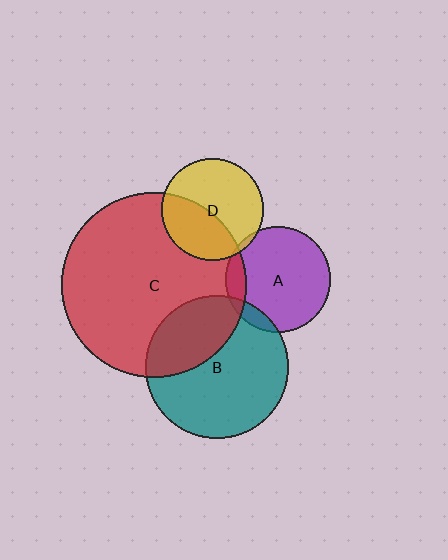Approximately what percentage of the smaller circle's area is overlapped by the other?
Approximately 10%.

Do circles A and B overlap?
Yes.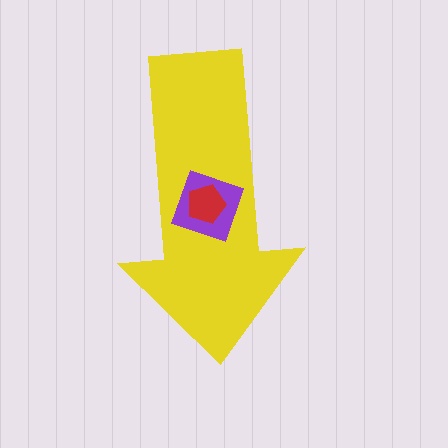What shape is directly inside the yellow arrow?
The purple diamond.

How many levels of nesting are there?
3.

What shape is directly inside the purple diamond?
The red pentagon.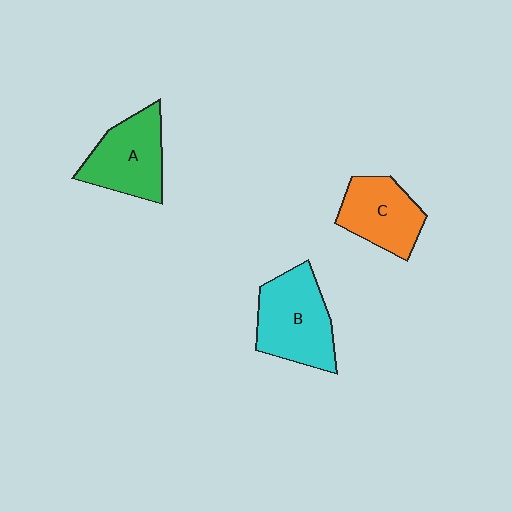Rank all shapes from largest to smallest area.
From largest to smallest: B (cyan), A (green), C (orange).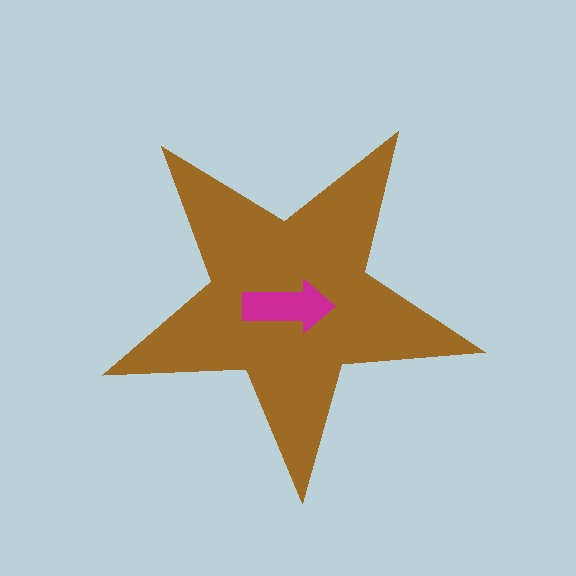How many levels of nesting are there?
2.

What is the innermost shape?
The magenta arrow.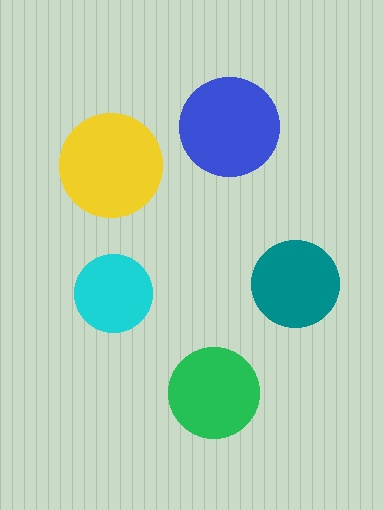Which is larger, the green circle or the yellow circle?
The yellow one.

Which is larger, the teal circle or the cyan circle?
The teal one.